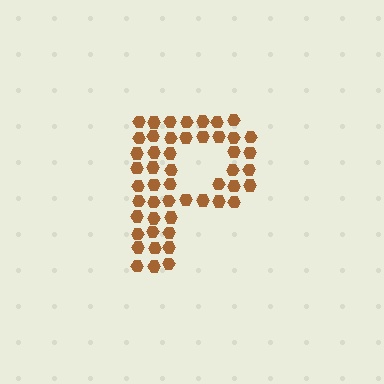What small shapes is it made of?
It is made of small hexagons.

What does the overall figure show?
The overall figure shows the letter P.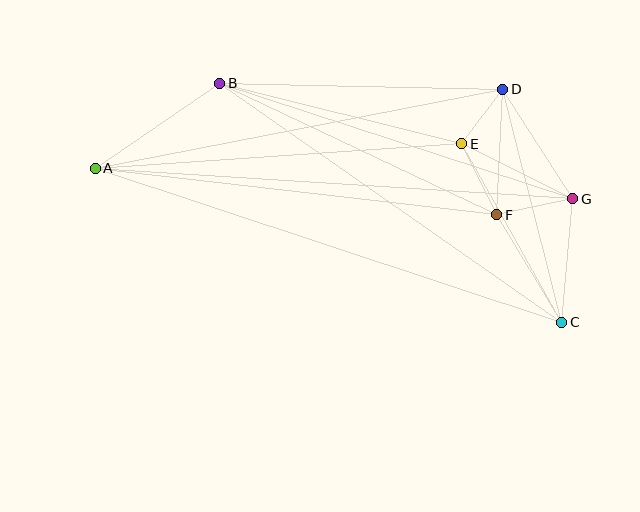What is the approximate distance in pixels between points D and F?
The distance between D and F is approximately 126 pixels.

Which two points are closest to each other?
Points D and E are closest to each other.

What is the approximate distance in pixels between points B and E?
The distance between B and E is approximately 250 pixels.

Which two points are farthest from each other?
Points A and C are farthest from each other.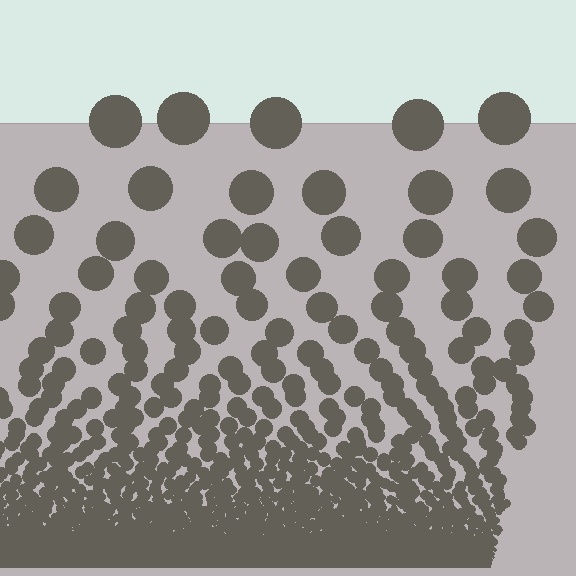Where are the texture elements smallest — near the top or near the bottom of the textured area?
Near the bottom.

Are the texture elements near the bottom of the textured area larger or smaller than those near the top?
Smaller. The gradient is inverted — elements near the bottom are smaller and denser.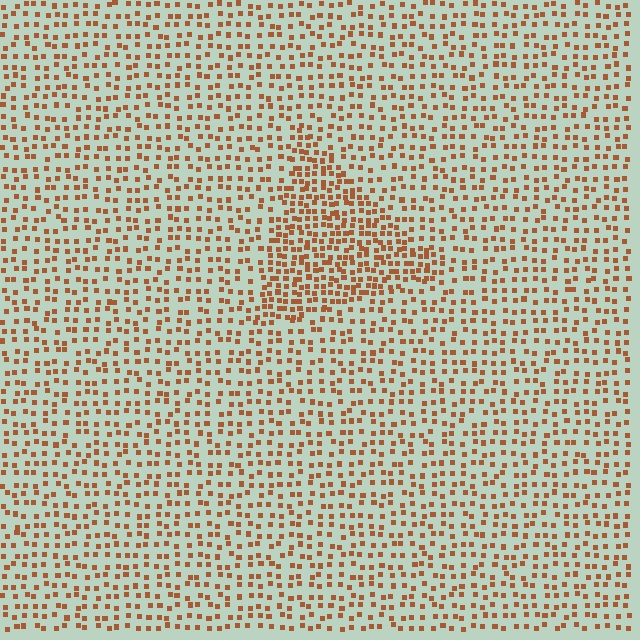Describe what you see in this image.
The image contains small brown elements arranged at two different densities. A triangle-shaped region is visible where the elements are more densely packed than the surrounding area.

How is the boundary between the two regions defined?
The boundary is defined by a change in element density (approximately 1.9x ratio). All elements are the same color, size, and shape.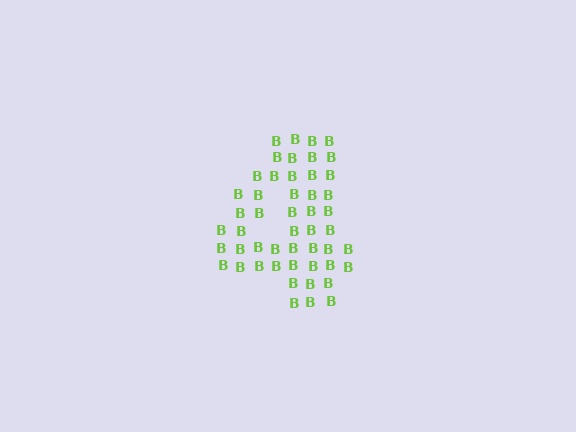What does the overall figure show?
The overall figure shows the digit 4.